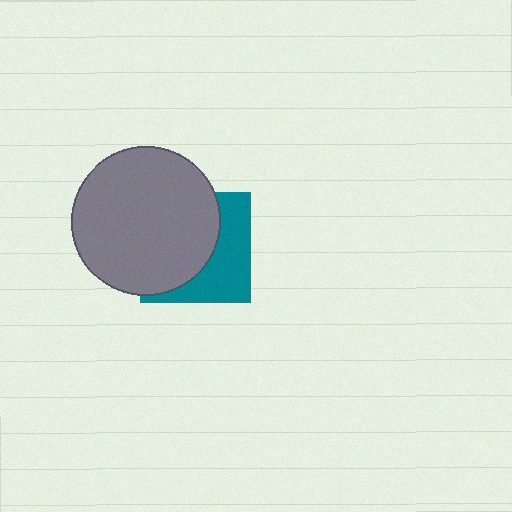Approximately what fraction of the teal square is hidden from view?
Roughly 58% of the teal square is hidden behind the gray circle.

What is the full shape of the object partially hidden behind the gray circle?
The partially hidden object is a teal square.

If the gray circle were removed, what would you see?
You would see the complete teal square.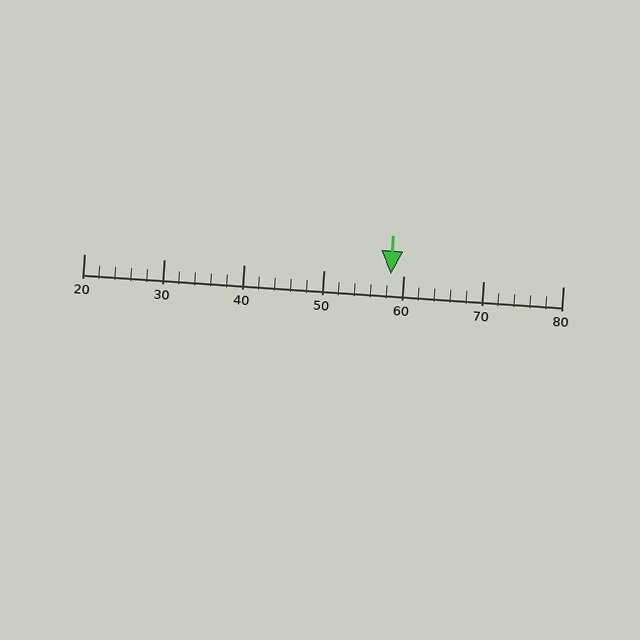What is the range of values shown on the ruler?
The ruler shows values from 20 to 80.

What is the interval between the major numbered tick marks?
The major tick marks are spaced 10 units apart.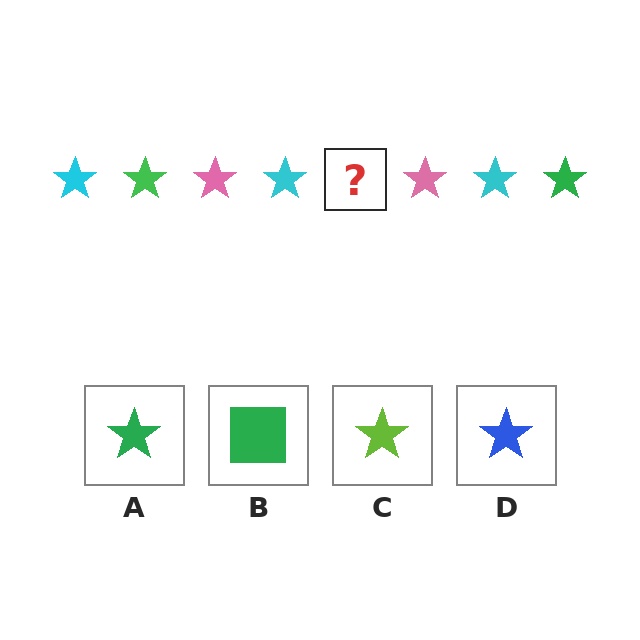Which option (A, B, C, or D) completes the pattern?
A.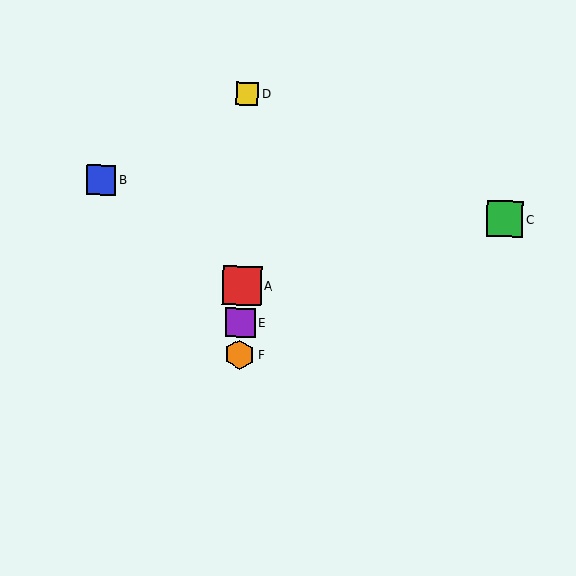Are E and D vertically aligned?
Yes, both are at x≈241.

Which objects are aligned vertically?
Objects A, D, E, F are aligned vertically.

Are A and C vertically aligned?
No, A is at x≈242 and C is at x≈505.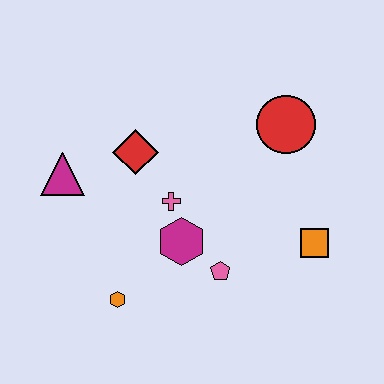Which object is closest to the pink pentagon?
The magenta hexagon is closest to the pink pentagon.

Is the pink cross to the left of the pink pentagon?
Yes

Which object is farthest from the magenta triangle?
The orange square is farthest from the magenta triangle.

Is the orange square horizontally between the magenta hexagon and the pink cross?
No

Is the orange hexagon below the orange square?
Yes